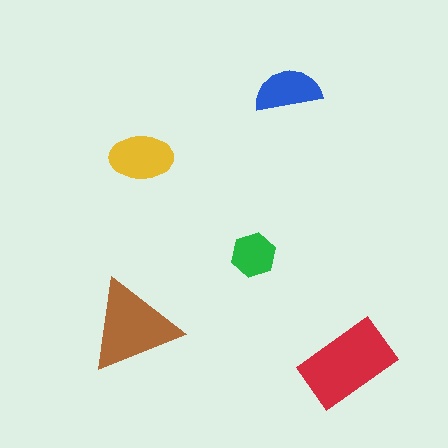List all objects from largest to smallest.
The red rectangle, the brown triangle, the yellow ellipse, the blue semicircle, the green hexagon.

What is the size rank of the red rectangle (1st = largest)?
1st.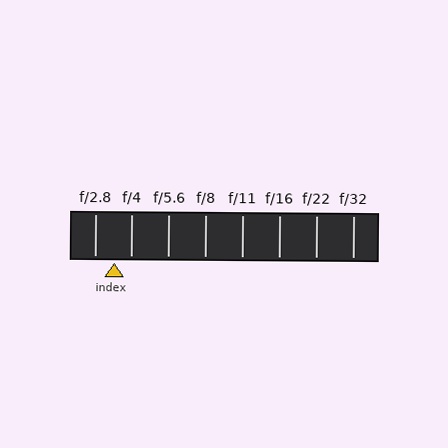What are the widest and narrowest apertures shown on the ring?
The widest aperture shown is f/2.8 and the narrowest is f/32.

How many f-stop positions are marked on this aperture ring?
There are 8 f-stop positions marked.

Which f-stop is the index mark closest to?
The index mark is closest to f/4.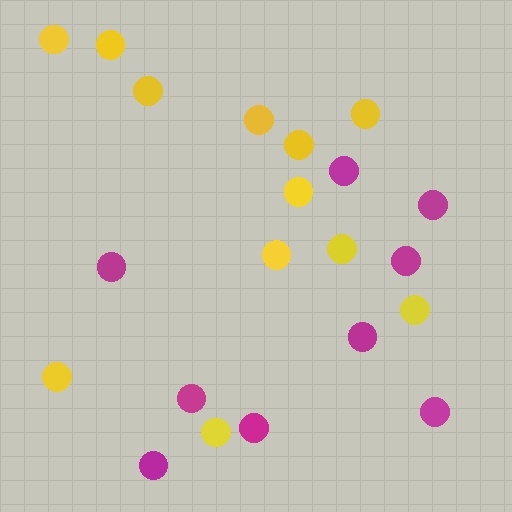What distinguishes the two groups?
There are 2 groups: one group of yellow circles (12) and one group of magenta circles (9).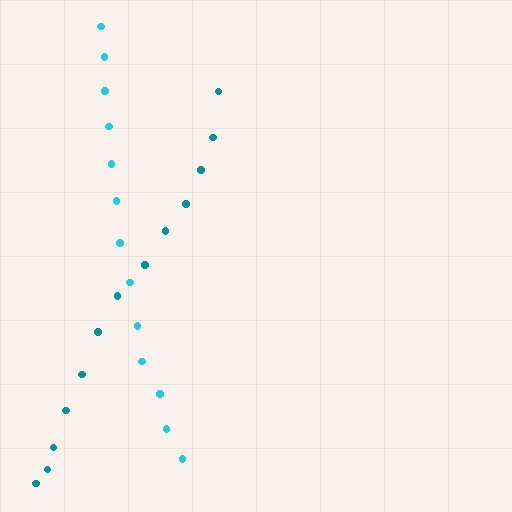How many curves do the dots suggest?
There are 2 distinct paths.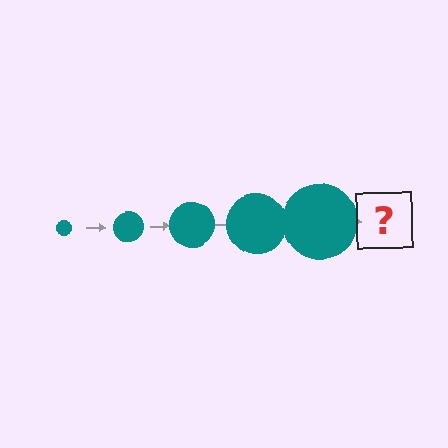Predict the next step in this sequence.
The next step is a teal circle, larger than the previous one.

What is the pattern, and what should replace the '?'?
The pattern is that the circle gets progressively larger each step. The '?' should be a teal circle, larger than the previous one.